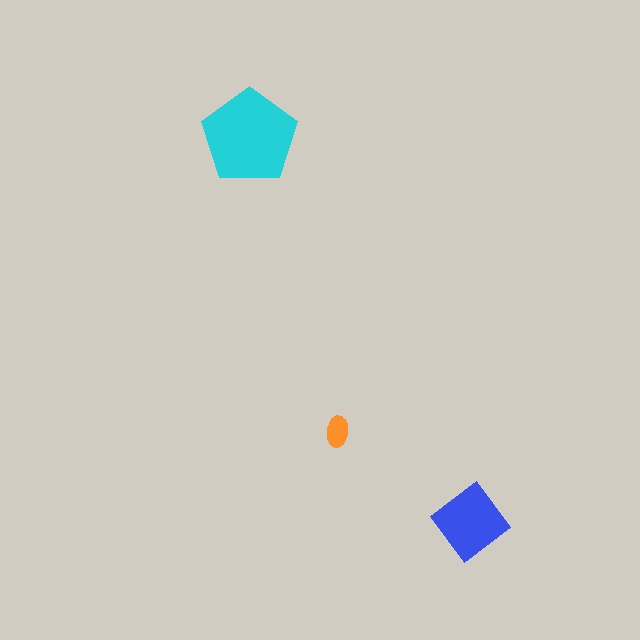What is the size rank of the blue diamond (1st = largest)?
2nd.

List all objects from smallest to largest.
The orange ellipse, the blue diamond, the cyan pentagon.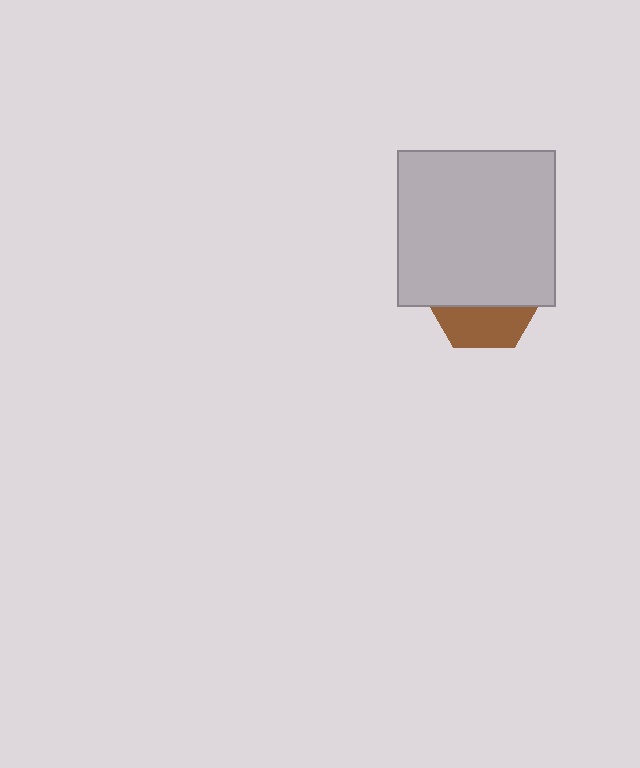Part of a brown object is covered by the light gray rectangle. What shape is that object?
It is a hexagon.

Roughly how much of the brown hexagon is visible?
A small part of it is visible (roughly 36%).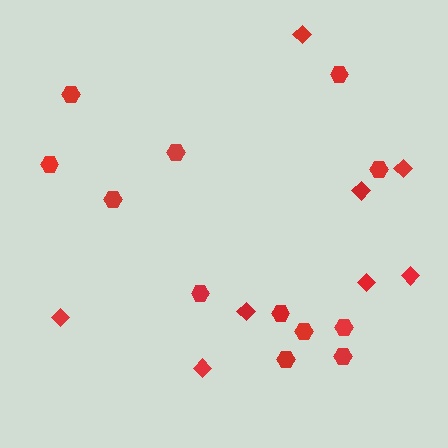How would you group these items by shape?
There are 2 groups: one group of diamonds (8) and one group of hexagons (12).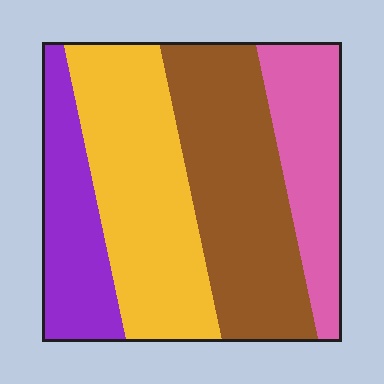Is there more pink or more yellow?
Yellow.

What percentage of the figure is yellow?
Yellow covers around 30% of the figure.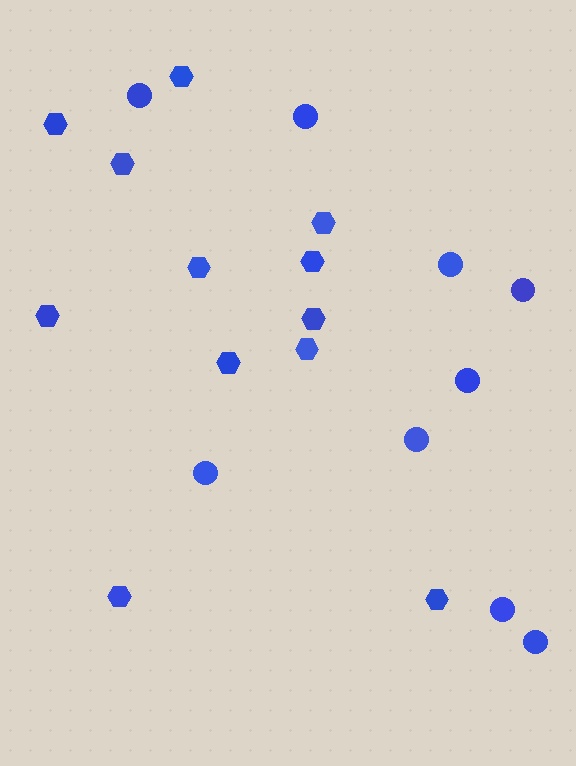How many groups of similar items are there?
There are 2 groups: one group of hexagons (12) and one group of circles (9).